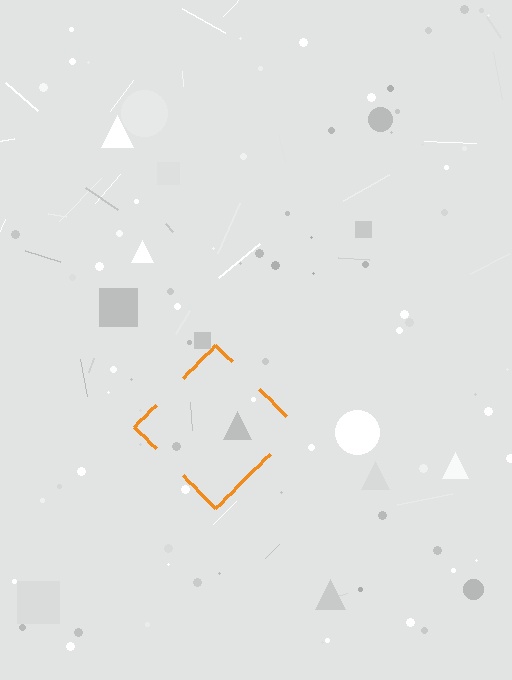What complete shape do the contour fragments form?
The contour fragments form a diamond.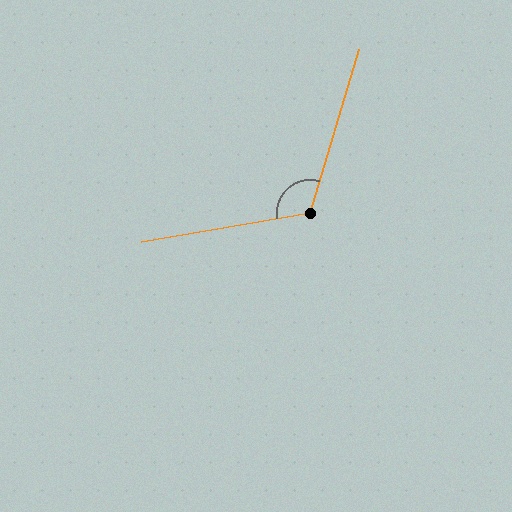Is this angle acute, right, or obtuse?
It is obtuse.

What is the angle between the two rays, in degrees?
Approximately 117 degrees.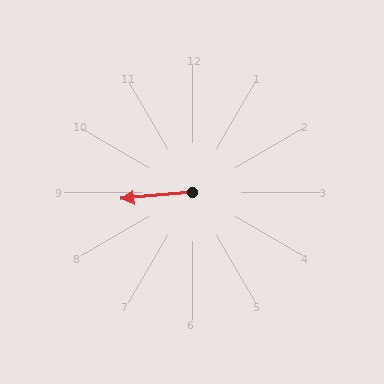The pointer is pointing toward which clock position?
Roughly 9 o'clock.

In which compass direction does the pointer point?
West.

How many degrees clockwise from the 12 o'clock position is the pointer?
Approximately 265 degrees.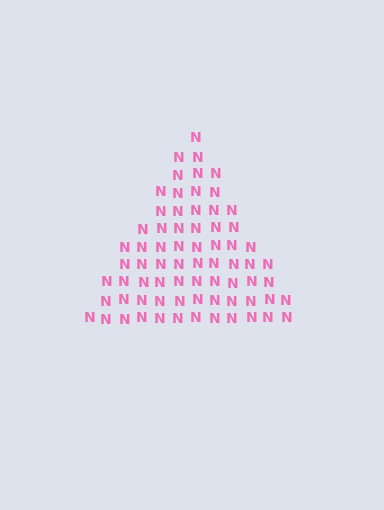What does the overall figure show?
The overall figure shows a triangle.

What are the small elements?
The small elements are letter N's.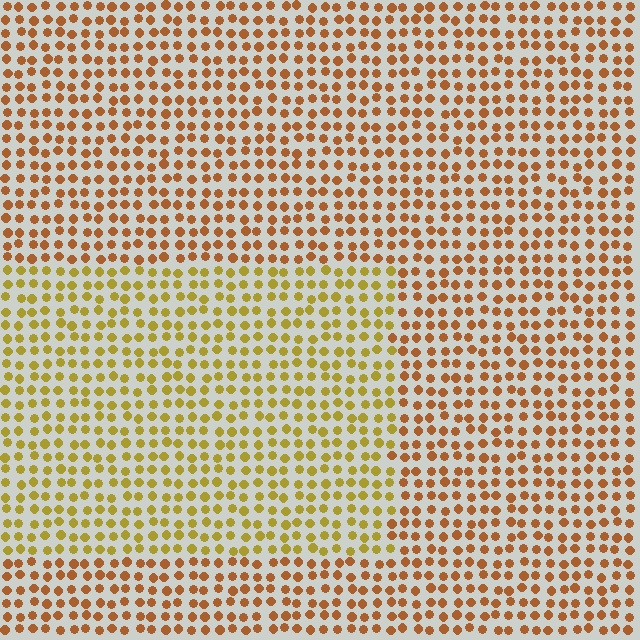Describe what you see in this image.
The image is filled with small brown elements in a uniform arrangement. A rectangle-shaped region is visible where the elements are tinted to a slightly different hue, forming a subtle color boundary.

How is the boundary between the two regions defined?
The boundary is defined purely by a slight shift in hue (about 30 degrees). Spacing, size, and orientation are identical on both sides.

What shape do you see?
I see a rectangle.